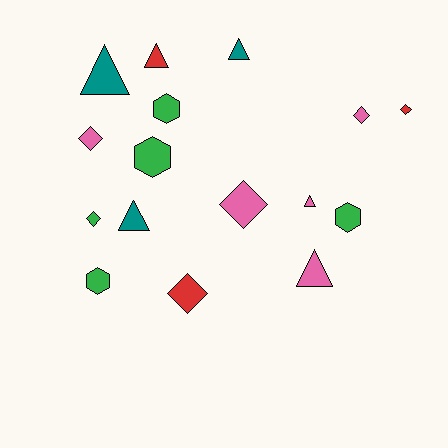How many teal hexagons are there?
There are no teal hexagons.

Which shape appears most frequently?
Triangle, with 6 objects.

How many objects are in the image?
There are 16 objects.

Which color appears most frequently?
Green, with 5 objects.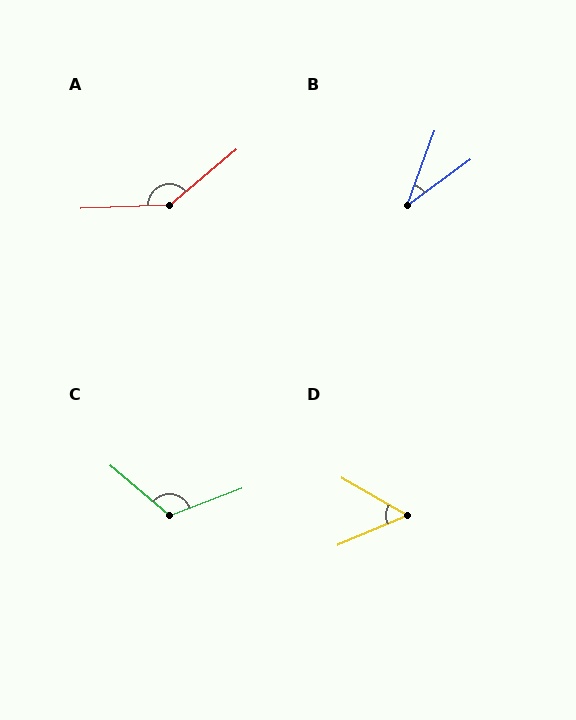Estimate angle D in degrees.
Approximately 53 degrees.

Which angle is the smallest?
B, at approximately 34 degrees.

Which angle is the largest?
A, at approximately 143 degrees.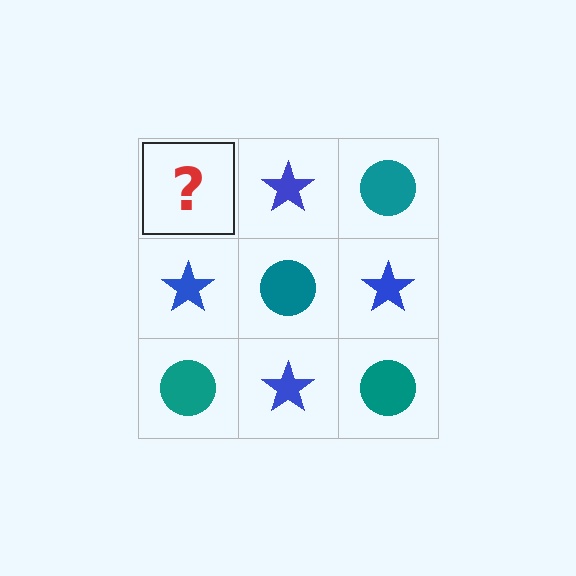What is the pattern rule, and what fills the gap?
The rule is that it alternates teal circle and blue star in a checkerboard pattern. The gap should be filled with a teal circle.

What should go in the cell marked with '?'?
The missing cell should contain a teal circle.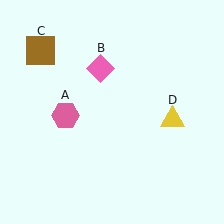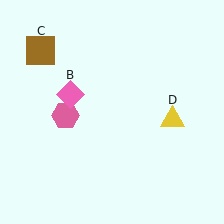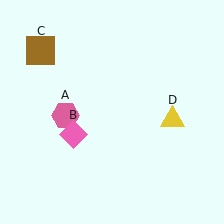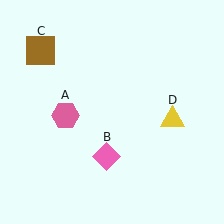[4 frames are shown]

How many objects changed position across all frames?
1 object changed position: pink diamond (object B).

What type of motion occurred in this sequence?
The pink diamond (object B) rotated counterclockwise around the center of the scene.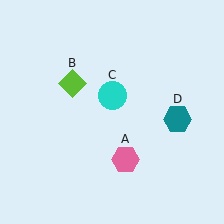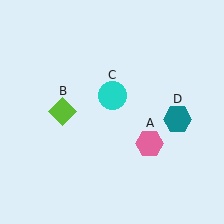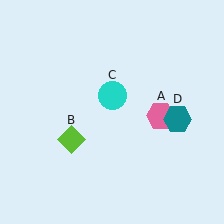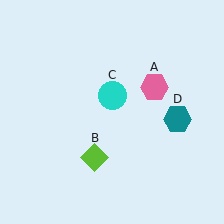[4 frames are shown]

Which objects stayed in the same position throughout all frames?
Cyan circle (object C) and teal hexagon (object D) remained stationary.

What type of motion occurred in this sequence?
The pink hexagon (object A), lime diamond (object B) rotated counterclockwise around the center of the scene.